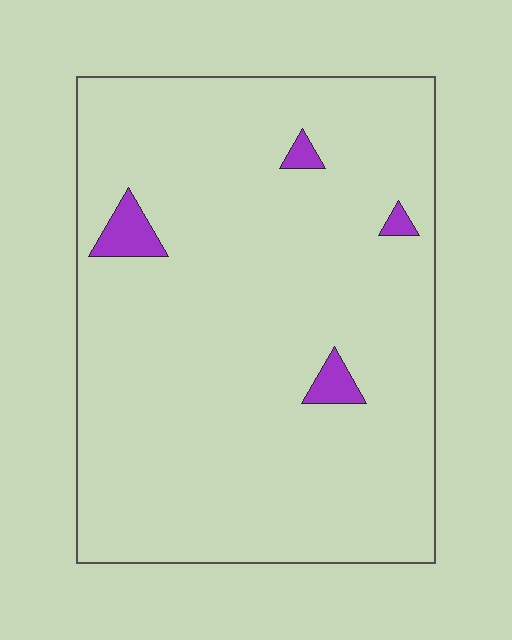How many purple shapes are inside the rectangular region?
4.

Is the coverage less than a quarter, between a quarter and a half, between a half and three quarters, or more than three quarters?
Less than a quarter.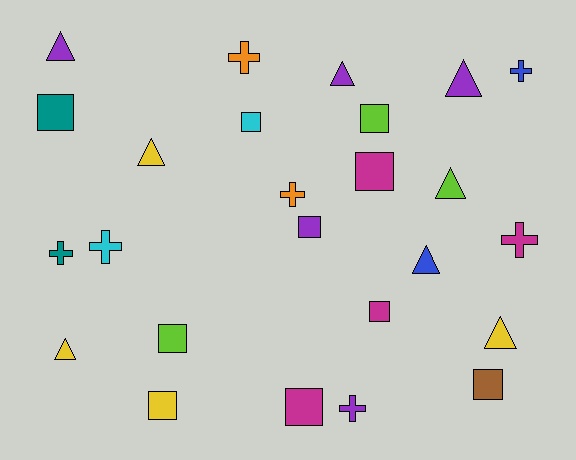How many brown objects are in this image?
There is 1 brown object.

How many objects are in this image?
There are 25 objects.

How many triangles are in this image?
There are 8 triangles.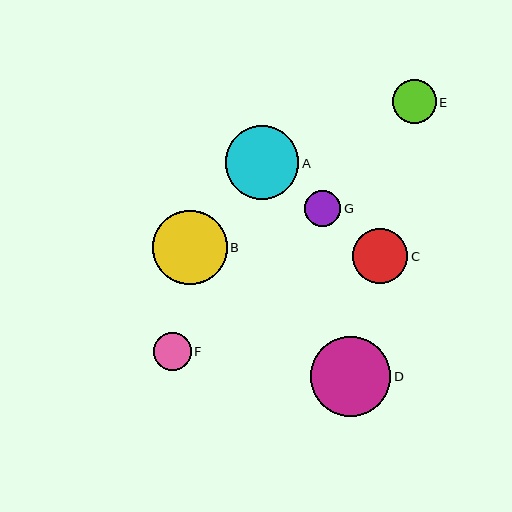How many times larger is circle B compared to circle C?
Circle B is approximately 1.3 times the size of circle C.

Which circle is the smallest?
Circle G is the smallest with a size of approximately 36 pixels.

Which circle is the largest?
Circle D is the largest with a size of approximately 80 pixels.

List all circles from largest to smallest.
From largest to smallest: D, B, A, C, E, F, G.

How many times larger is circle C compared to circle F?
Circle C is approximately 1.4 times the size of circle F.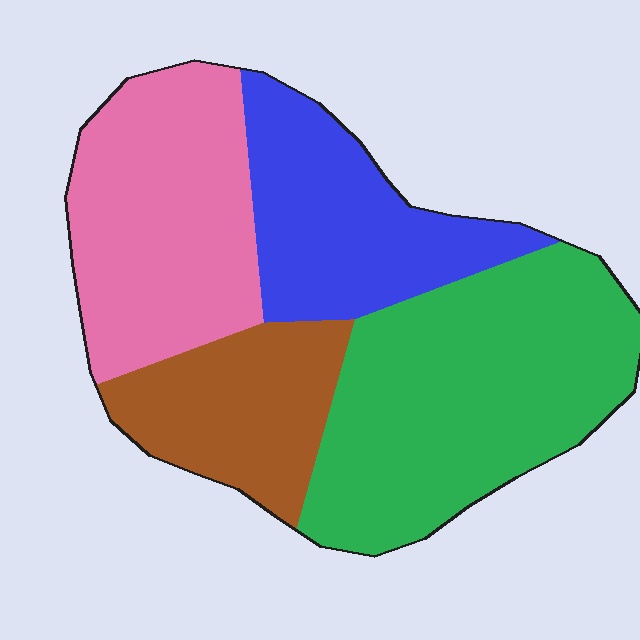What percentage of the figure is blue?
Blue takes up about one fifth (1/5) of the figure.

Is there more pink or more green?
Green.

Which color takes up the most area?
Green, at roughly 35%.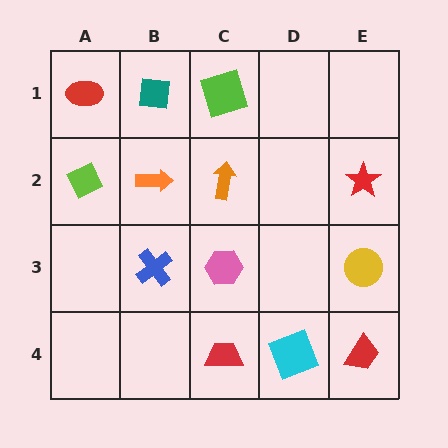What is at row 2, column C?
An orange arrow.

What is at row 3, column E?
A yellow circle.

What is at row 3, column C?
A pink hexagon.